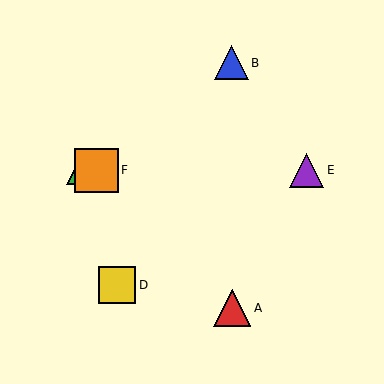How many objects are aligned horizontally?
3 objects (C, E, F) are aligned horizontally.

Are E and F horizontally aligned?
Yes, both are at y≈170.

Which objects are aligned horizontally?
Objects C, E, F are aligned horizontally.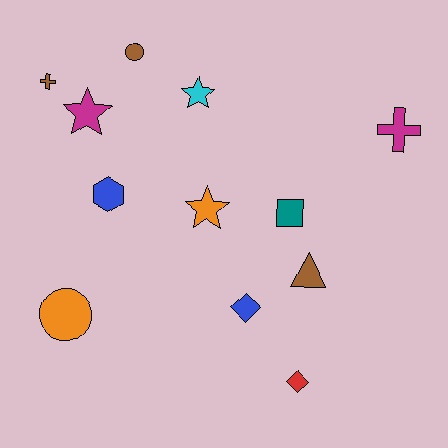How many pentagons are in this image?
There are no pentagons.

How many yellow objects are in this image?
There are no yellow objects.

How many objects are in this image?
There are 12 objects.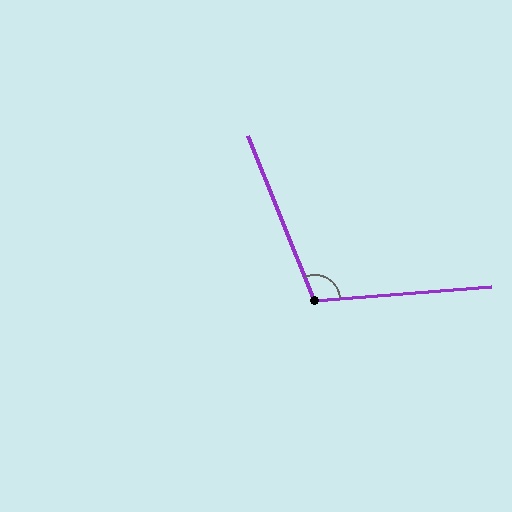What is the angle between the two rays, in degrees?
Approximately 108 degrees.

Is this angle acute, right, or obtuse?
It is obtuse.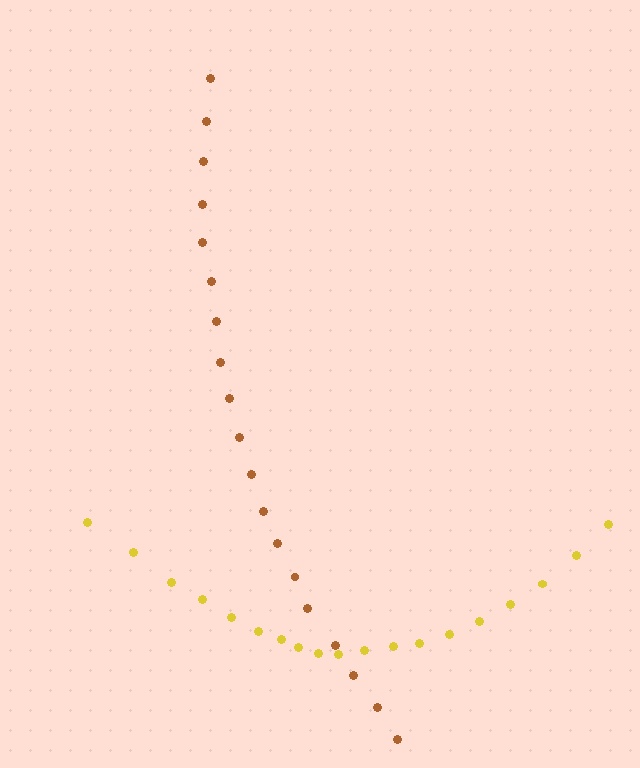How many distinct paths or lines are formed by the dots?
There are 2 distinct paths.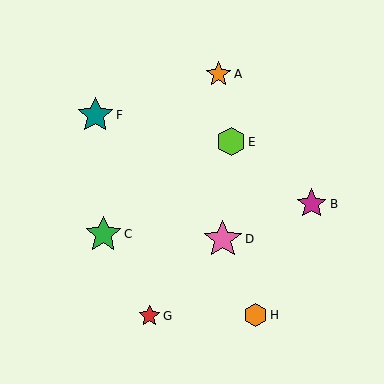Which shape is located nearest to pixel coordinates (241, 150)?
The lime hexagon (labeled E) at (231, 142) is nearest to that location.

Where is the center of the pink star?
The center of the pink star is at (223, 239).